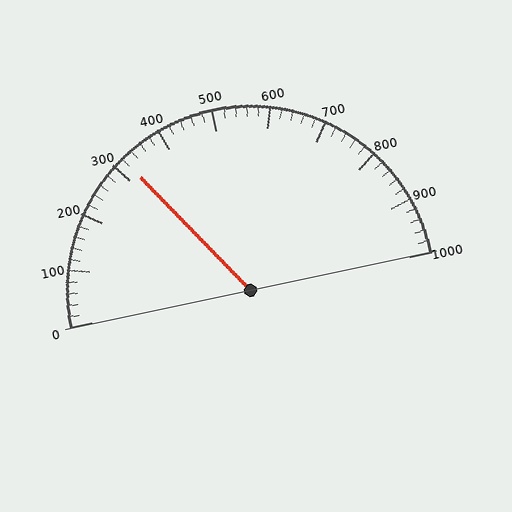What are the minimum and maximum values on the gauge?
The gauge ranges from 0 to 1000.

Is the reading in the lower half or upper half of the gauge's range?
The reading is in the lower half of the range (0 to 1000).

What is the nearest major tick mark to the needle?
The nearest major tick mark is 300.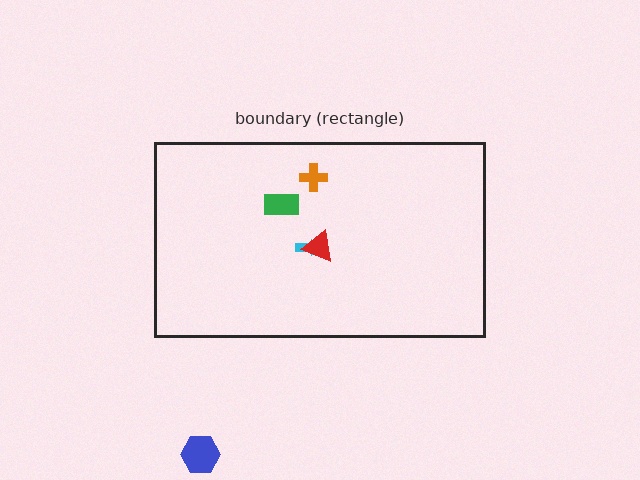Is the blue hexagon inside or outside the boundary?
Outside.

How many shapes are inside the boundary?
4 inside, 1 outside.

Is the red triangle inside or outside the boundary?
Inside.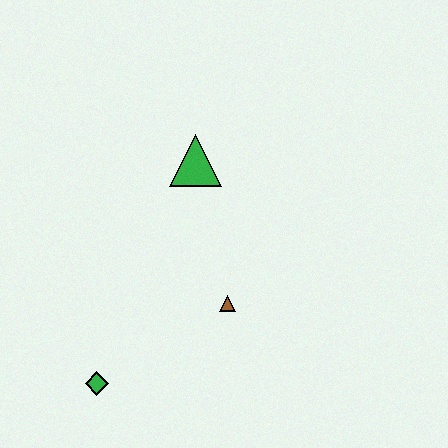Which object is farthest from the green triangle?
The green diamond is farthest from the green triangle.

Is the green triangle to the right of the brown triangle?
No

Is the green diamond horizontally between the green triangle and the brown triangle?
No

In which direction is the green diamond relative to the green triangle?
The green diamond is below the green triangle.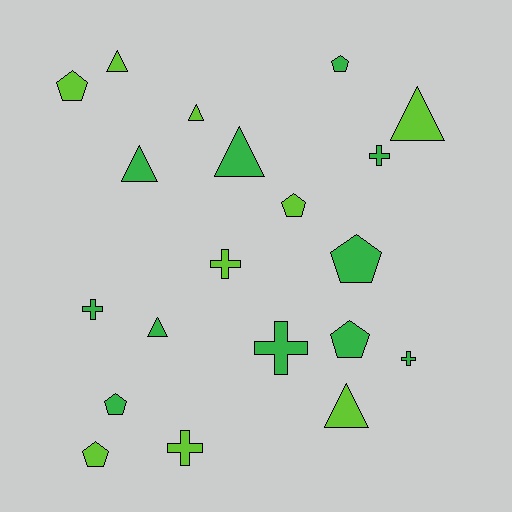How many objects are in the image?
There are 20 objects.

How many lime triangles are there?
There are 4 lime triangles.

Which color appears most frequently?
Green, with 11 objects.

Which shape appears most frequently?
Triangle, with 7 objects.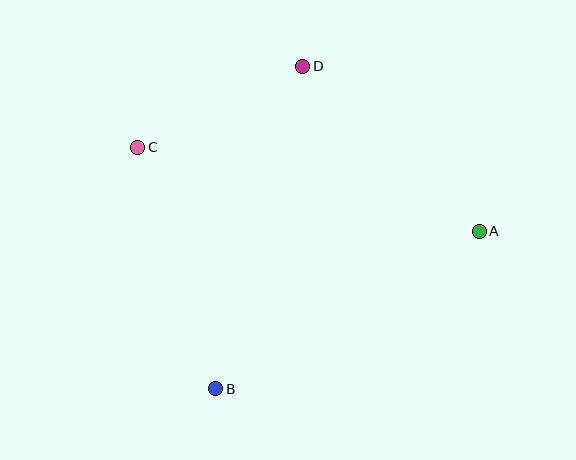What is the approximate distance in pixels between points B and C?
The distance between B and C is approximately 254 pixels.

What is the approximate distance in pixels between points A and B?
The distance between A and B is approximately 307 pixels.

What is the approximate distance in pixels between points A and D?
The distance between A and D is approximately 241 pixels.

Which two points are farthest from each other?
Points A and C are farthest from each other.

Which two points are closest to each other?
Points C and D are closest to each other.